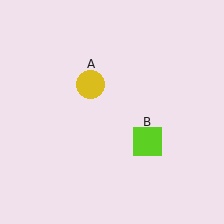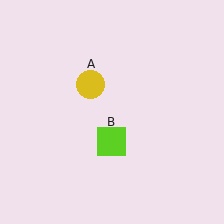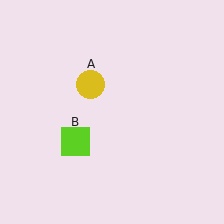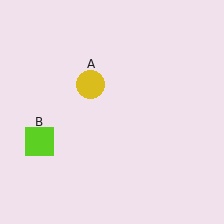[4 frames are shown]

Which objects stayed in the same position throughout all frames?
Yellow circle (object A) remained stationary.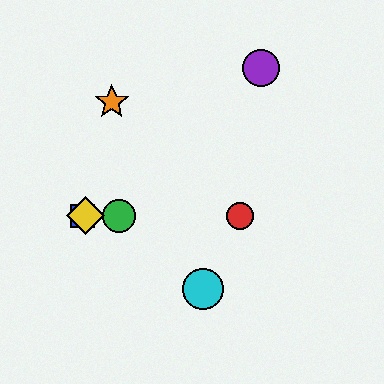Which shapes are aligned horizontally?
The red circle, the blue square, the green circle, the yellow diamond are aligned horizontally.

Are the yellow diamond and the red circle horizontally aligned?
Yes, both are at y≈216.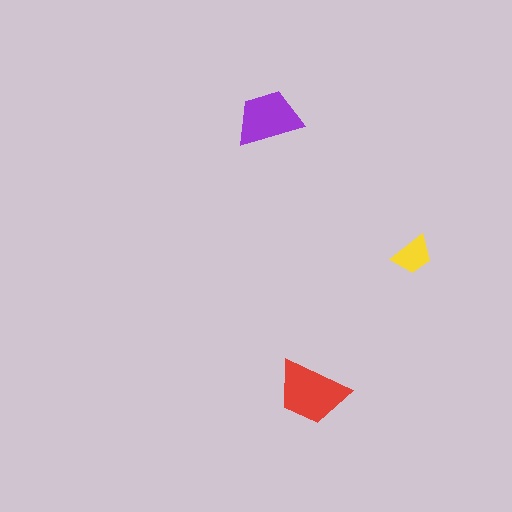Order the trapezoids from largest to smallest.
the red one, the purple one, the yellow one.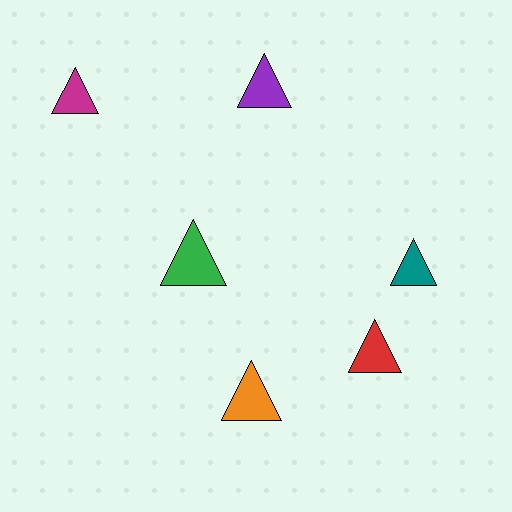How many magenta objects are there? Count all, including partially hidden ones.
There is 1 magenta object.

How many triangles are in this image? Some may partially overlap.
There are 6 triangles.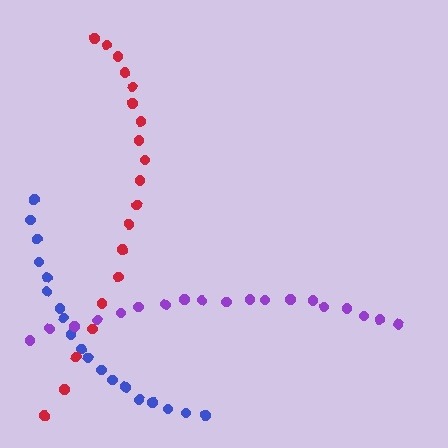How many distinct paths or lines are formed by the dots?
There are 3 distinct paths.